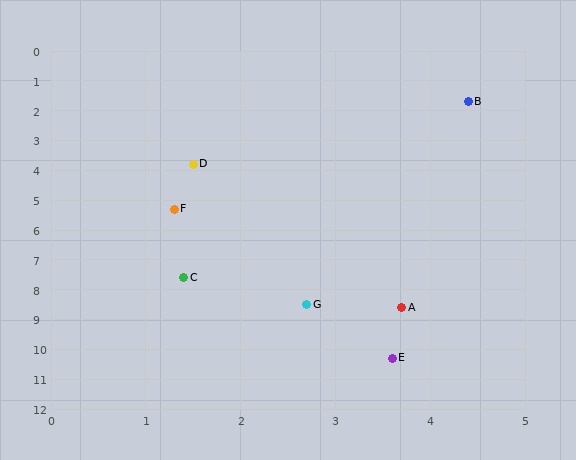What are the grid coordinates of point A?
Point A is at approximately (3.7, 8.6).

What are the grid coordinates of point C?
Point C is at approximately (1.4, 7.6).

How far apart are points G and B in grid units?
Points G and B are about 7.0 grid units apart.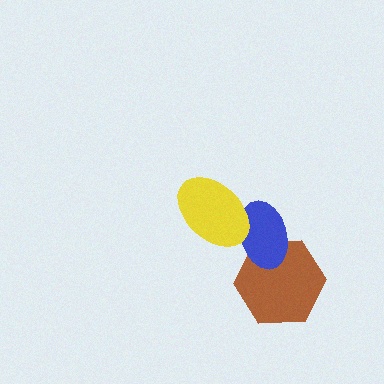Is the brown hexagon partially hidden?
Yes, it is partially covered by another shape.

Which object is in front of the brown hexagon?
The blue ellipse is in front of the brown hexagon.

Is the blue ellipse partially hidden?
Yes, it is partially covered by another shape.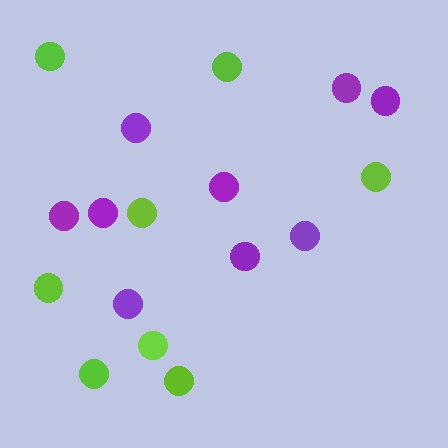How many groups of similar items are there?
There are 2 groups: one group of lime circles (8) and one group of purple circles (9).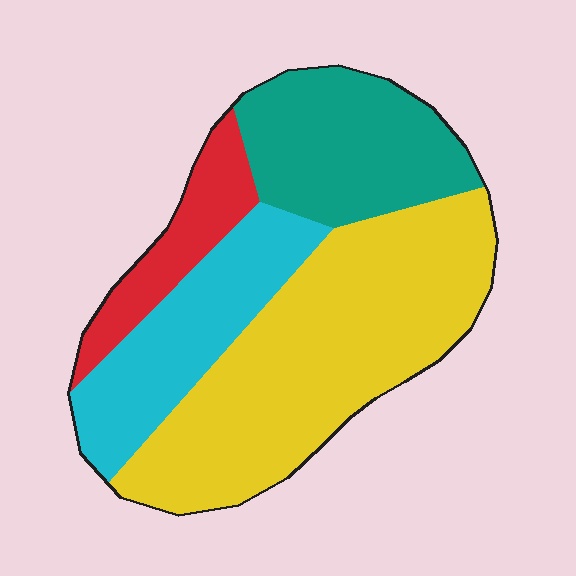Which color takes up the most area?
Yellow, at roughly 45%.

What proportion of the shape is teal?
Teal covers 23% of the shape.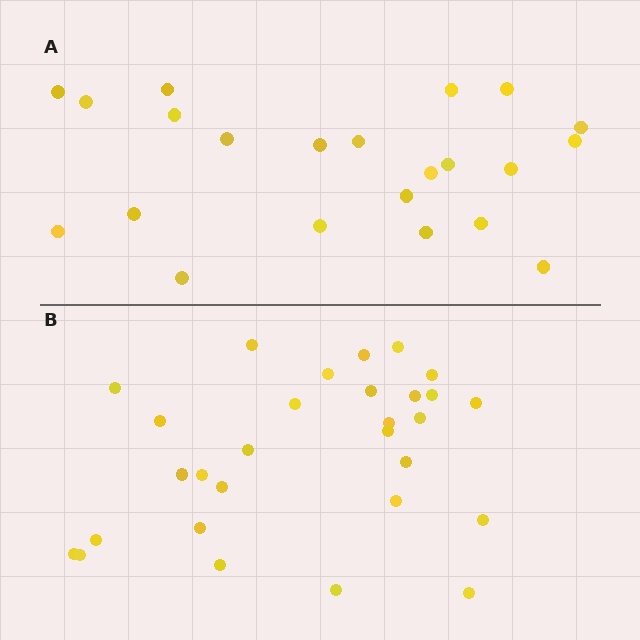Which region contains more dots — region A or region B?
Region B (the bottom region) has more dots.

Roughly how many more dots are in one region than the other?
Region B has roughly 8 or so more dots than region A.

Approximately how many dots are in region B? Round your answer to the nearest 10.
About 30 dots. (The exact count is 29, which rounds to 30.)